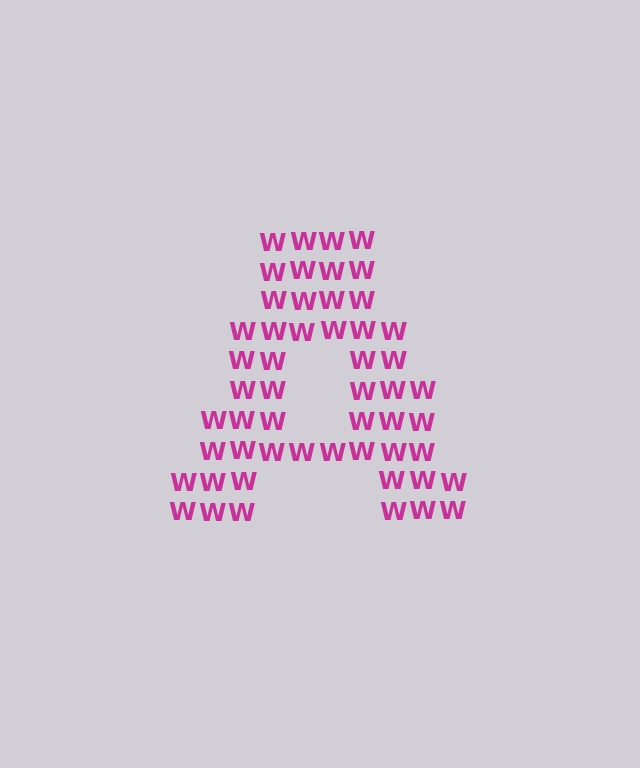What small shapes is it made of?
It is made of small letter W's.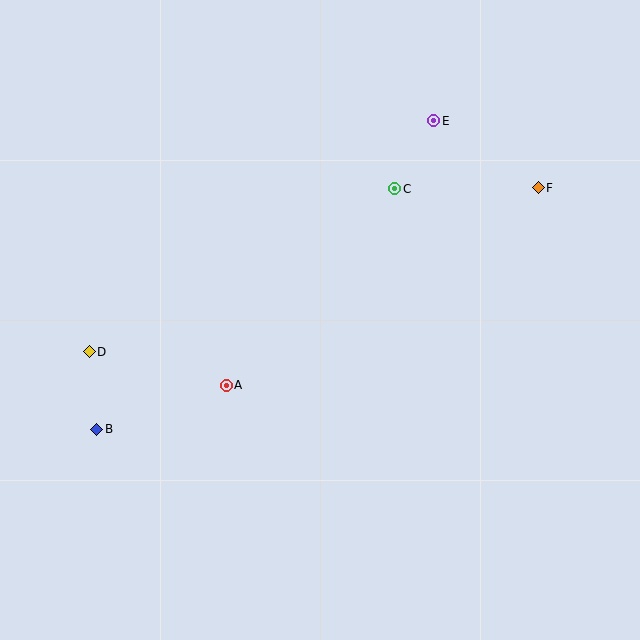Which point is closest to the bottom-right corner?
Point F is closest to the bottom-right corner.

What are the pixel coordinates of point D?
Point D is at (89, 352).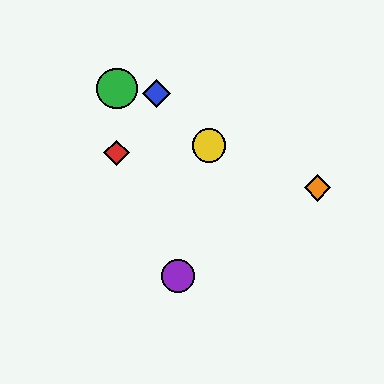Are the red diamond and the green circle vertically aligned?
Yes, both are at x≈117.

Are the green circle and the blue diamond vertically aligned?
No, the green circle is at x≈117 and the blue diamond is at x≈156.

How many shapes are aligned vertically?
2 shapes (the red diamond, the green circle) are aligned vertically.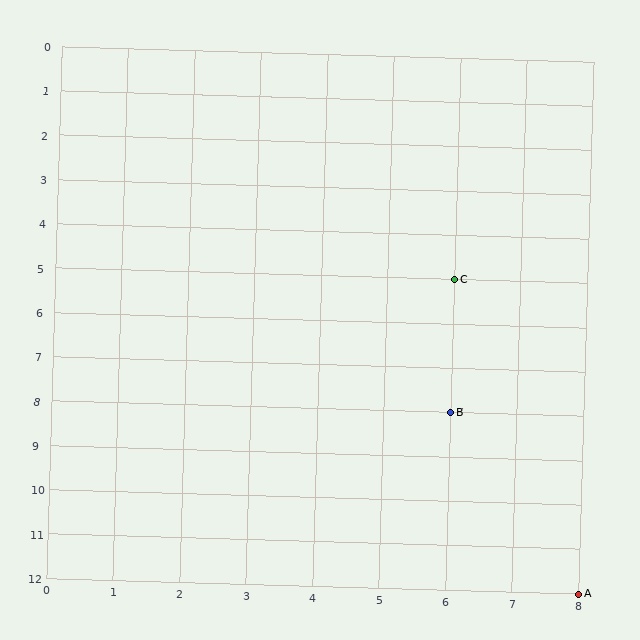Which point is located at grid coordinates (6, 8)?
Point B is at (6, 8).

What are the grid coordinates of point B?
Point B is at grid coordinates (6, 8).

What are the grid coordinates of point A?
Point A is at grid coordinates (8, 12).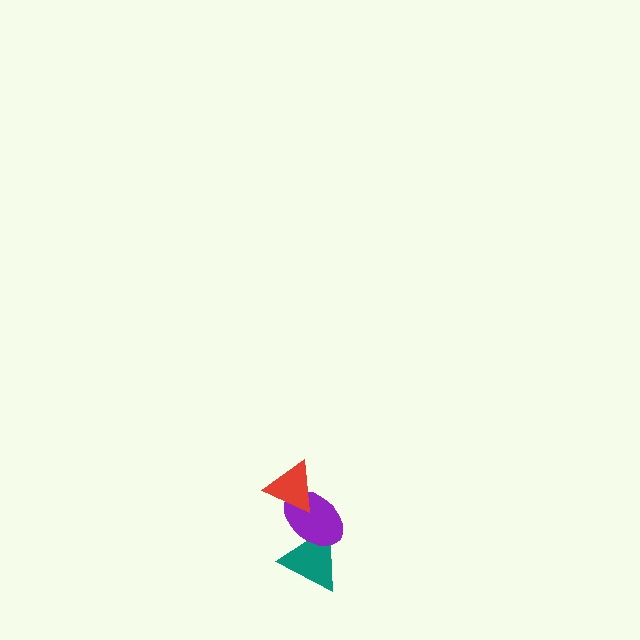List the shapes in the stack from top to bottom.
From top to bottom: the red triangle, the purple ellipse, the teal triangle.